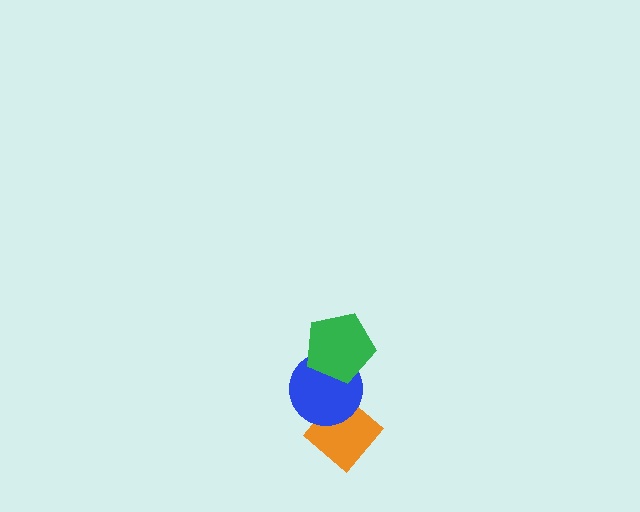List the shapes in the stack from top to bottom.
From top to bottom: the green pentagon, the blue circle, the orange diamond.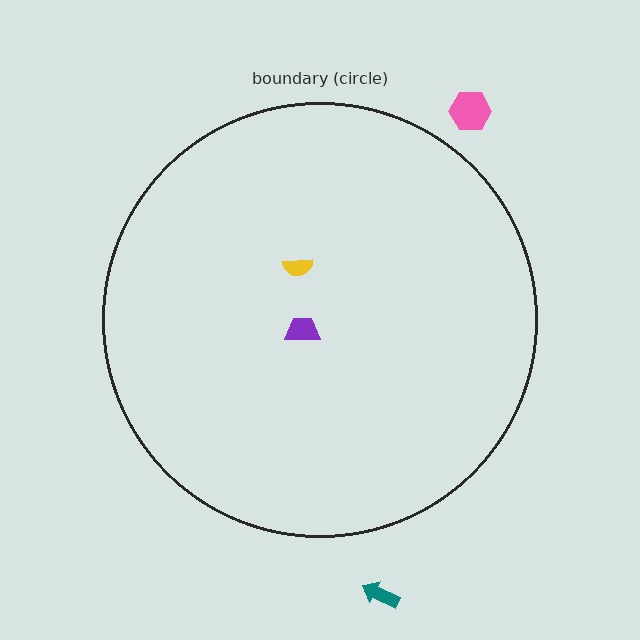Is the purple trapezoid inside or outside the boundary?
Inside.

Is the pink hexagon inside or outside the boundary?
Outside.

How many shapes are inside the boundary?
2 inside, 2 outside.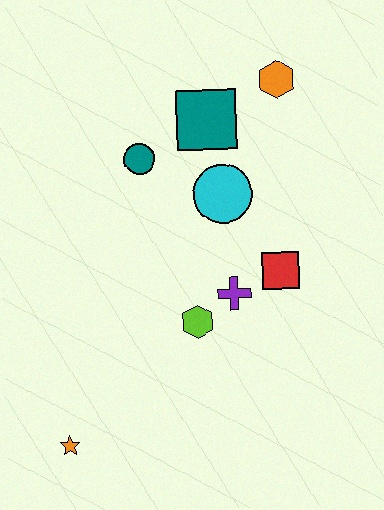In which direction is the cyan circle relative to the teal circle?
The cyan circle is to the right of the teal circle.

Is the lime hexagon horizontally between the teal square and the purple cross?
No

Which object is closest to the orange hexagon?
The teal square is closest to the orange hexagon.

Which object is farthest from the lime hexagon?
The orange hexagon is farthest from the lime hexagon.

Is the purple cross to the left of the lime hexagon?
No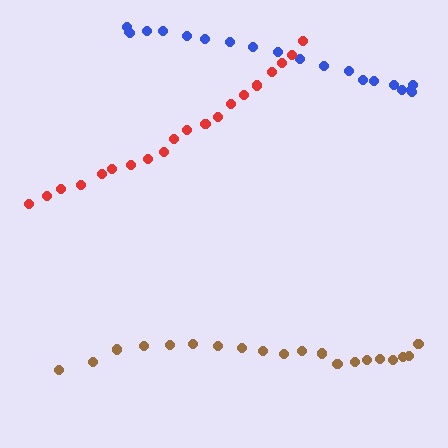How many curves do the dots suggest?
There are 3 distinct paths.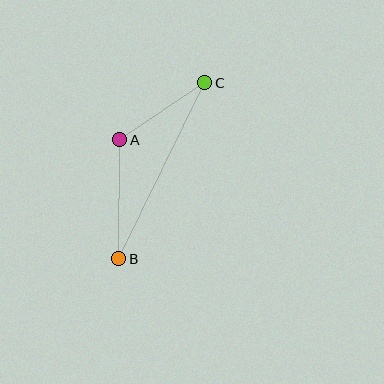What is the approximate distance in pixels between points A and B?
The distance between A and B is approximately 119 pixels.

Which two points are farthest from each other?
Points B and C are farthest from each other.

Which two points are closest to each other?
Points A and C are closest to each other.